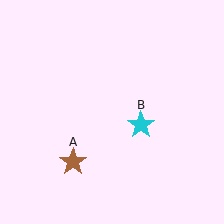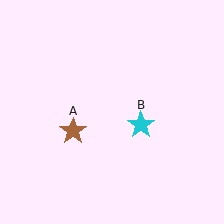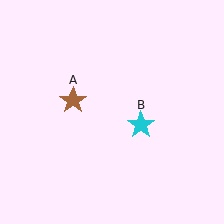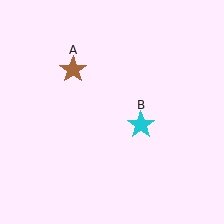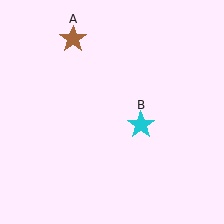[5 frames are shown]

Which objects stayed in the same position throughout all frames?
Cyan star (object B) remained stationary.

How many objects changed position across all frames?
1 object changed position: brown star (object A).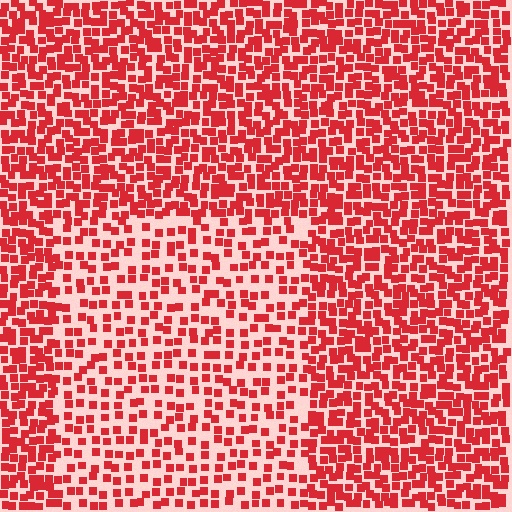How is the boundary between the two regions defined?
The boundary is defined by a change in element density (approximately 1.9x ratio). All elements are the same color, size, and shape.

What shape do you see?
I see a rectangle.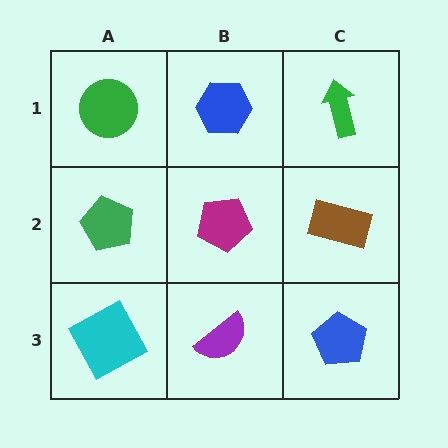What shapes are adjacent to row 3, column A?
A green pentagon (row 2, column A), a purple semicircle (row 3, column B).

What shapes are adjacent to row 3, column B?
A magenta pentagon (row 2, column B), a cyan square (row 3, column A), a blue pentagon (row 3, column C).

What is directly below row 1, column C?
A brown rectangle.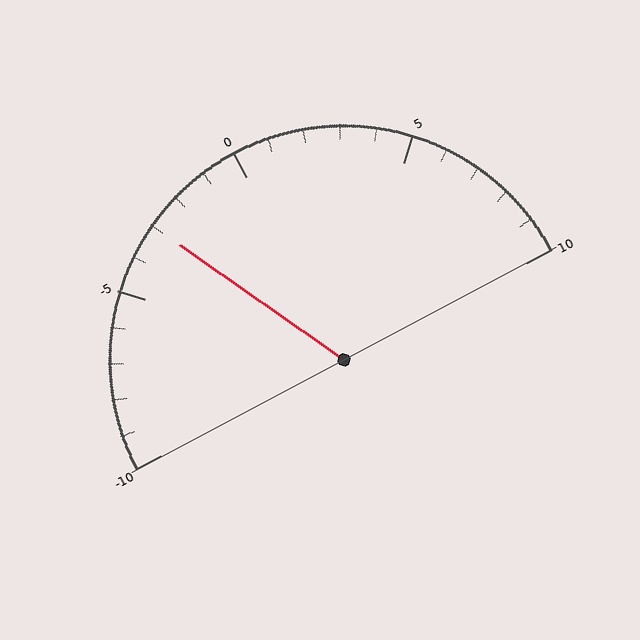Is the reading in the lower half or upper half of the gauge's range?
The reading is in the lower half of the range (-10 to 10).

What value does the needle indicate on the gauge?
The needle indicates approximately -3.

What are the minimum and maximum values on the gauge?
The gauge ranges from -10 to 10.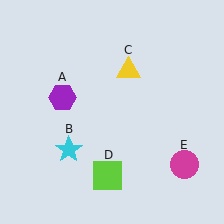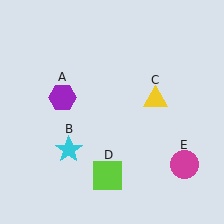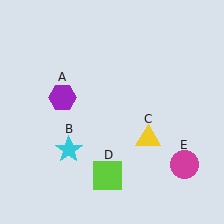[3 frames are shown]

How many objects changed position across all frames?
1 object changed position: yellow triangle (object C).